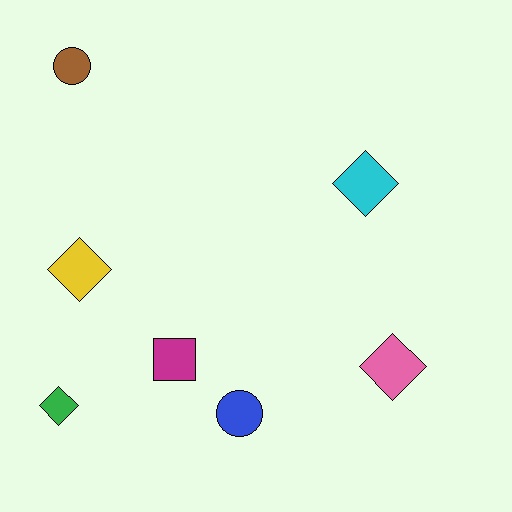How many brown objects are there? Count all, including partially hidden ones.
There is 1 brown object.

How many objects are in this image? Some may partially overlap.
There are 7 objects.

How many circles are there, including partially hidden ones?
There are 2 circles.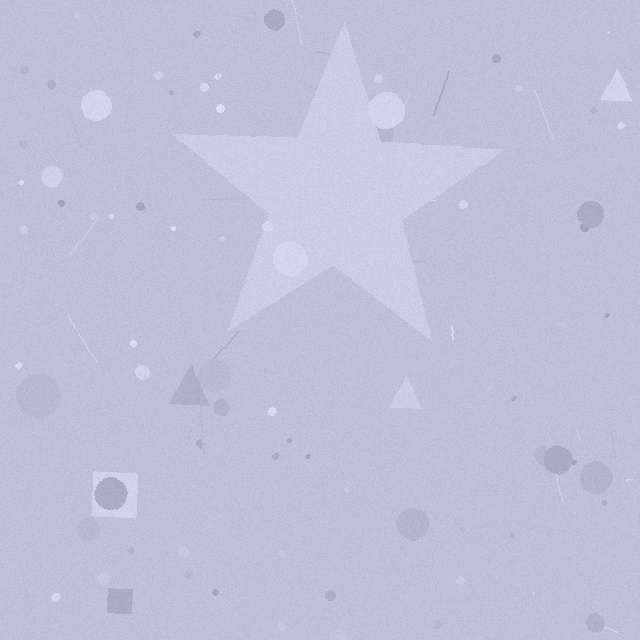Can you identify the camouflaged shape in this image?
The camouflaged shape is a star.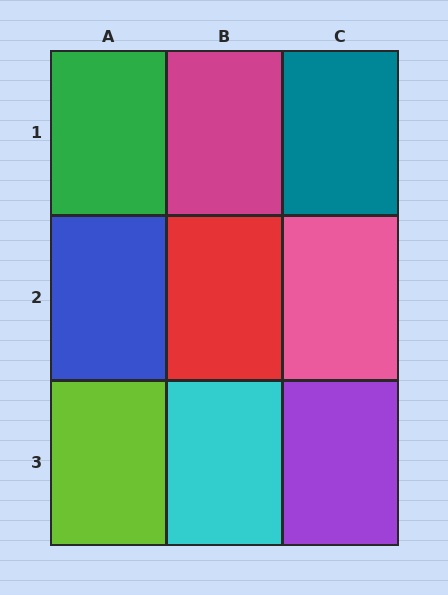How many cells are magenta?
1 cell is magenta.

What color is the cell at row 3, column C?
Purple.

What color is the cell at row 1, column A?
Green.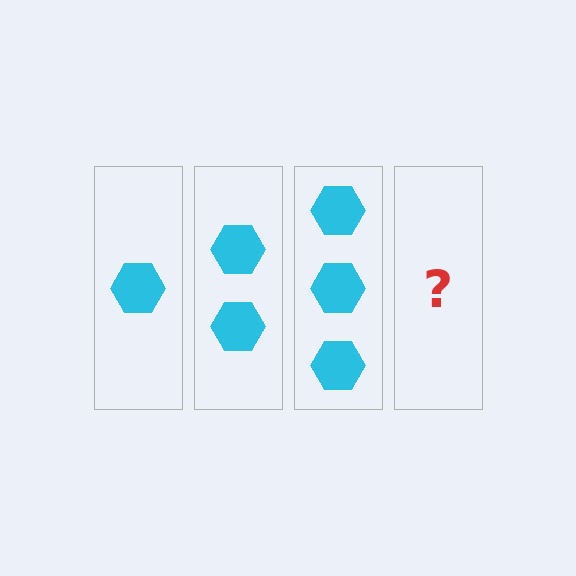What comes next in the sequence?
The next element should be 4 hexagons.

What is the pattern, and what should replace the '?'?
The pattern is that each step adds one more hexagon. The '?' should be 4 hexagons.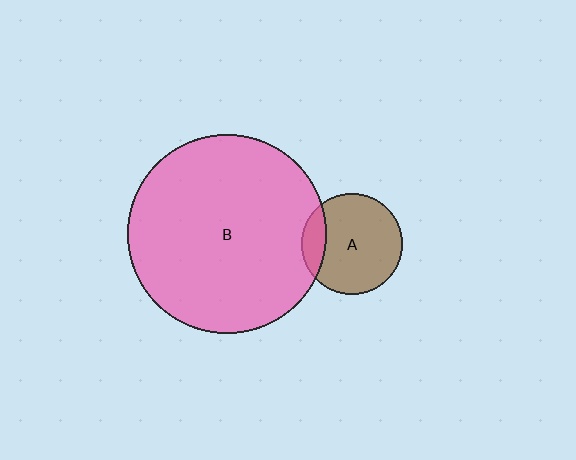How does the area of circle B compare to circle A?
Approximately 3.9 times.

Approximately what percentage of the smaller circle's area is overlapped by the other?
Approximately 15%.